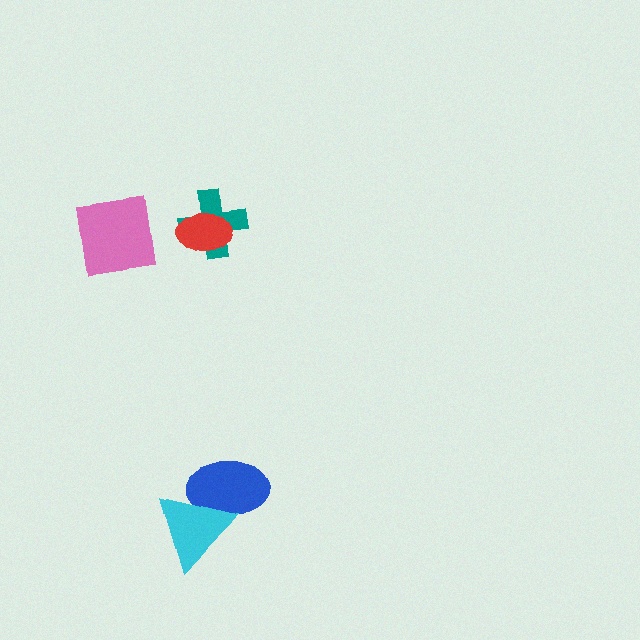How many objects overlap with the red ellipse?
1 object overlaps with the red ellipse.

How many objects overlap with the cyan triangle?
1 object overlaps with the cyan triangle.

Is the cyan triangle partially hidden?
No, no other shape covers it.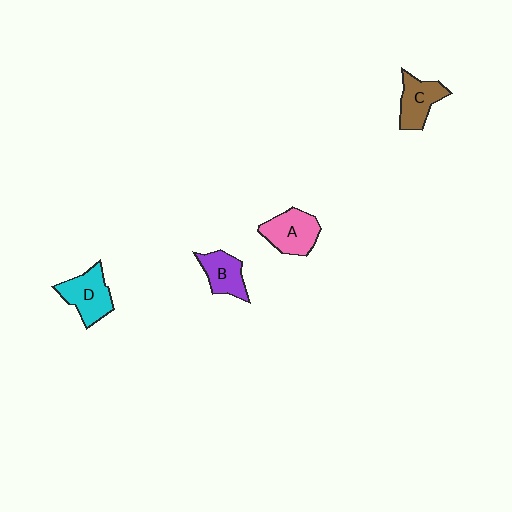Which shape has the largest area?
Shape D (cyan).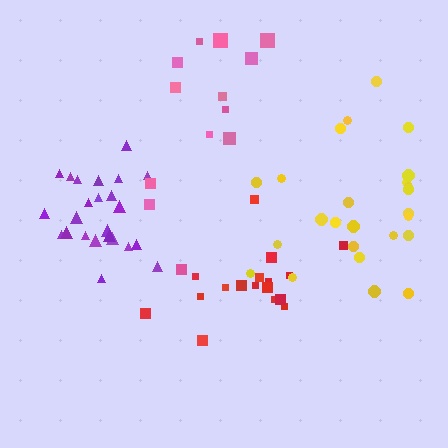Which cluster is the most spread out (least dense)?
Pink.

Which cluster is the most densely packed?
Purple.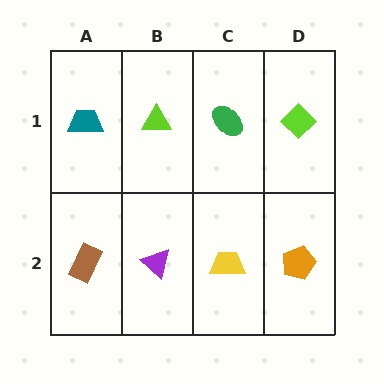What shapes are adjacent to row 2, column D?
A lime diamond (row 1, column D), a yellow trapezoid (row 2, column C).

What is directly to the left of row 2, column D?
A yellow trapezoid.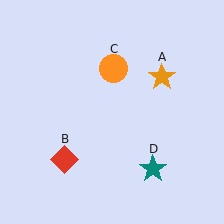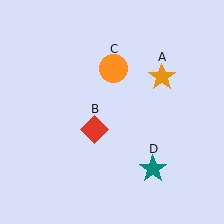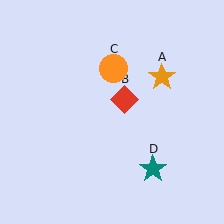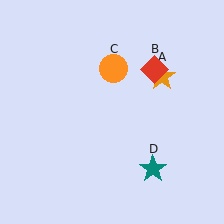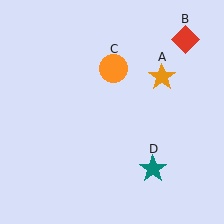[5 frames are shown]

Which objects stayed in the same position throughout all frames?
Orange star (object A) and orange circle (object C) and teal star (object D) remained stationary.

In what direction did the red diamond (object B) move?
The red diamond (object B) moved up and to the right.